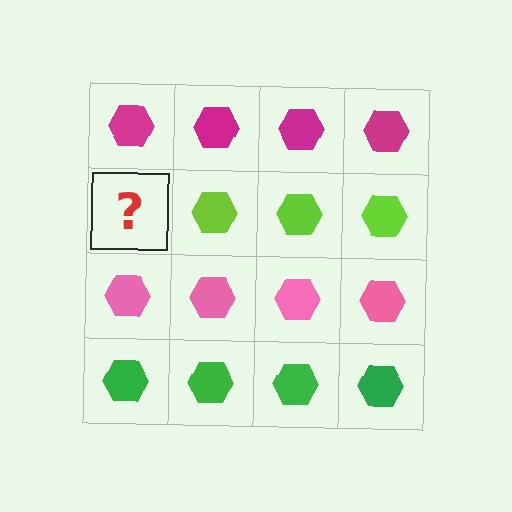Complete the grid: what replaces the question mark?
The question mark should be replaced with a lime hexagon.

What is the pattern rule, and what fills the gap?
The rule is that each row has a consistent color. The gap should be filled with a lime hexagon.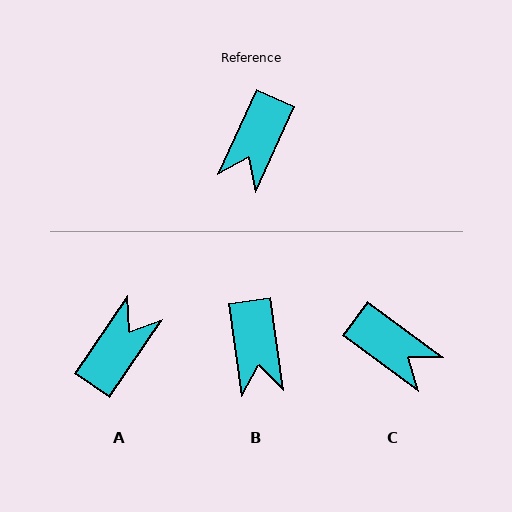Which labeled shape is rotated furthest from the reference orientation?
A, about 170 degrees away.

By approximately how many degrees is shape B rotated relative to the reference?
Approximately 33 degrees counter-clockwise.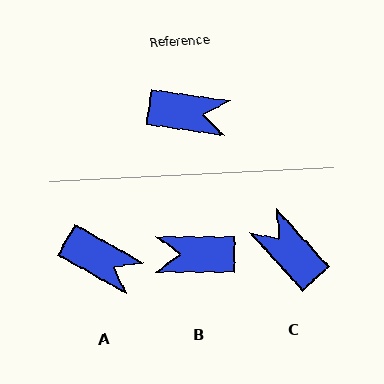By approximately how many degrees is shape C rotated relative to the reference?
Approximately 140 degrees counter-clockwise.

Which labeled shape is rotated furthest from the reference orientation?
B, about 172 degrees away.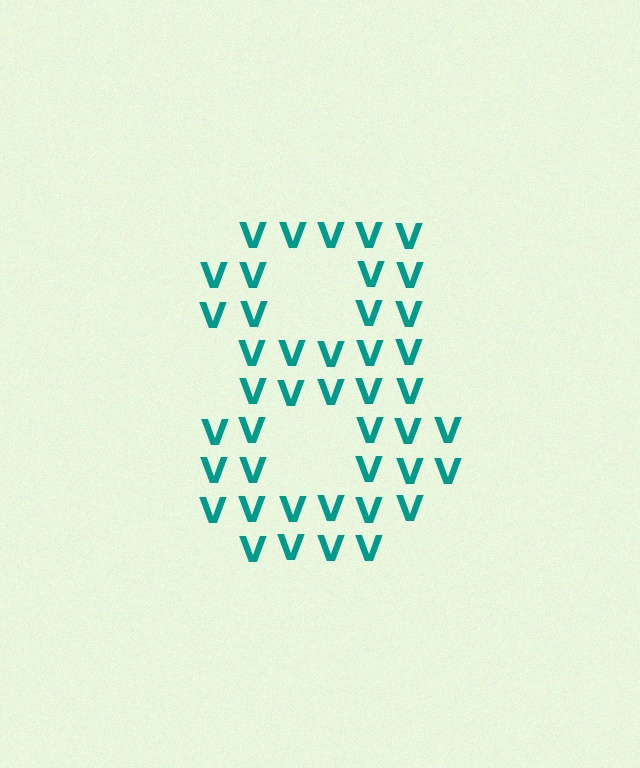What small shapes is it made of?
It is made of small letter V's.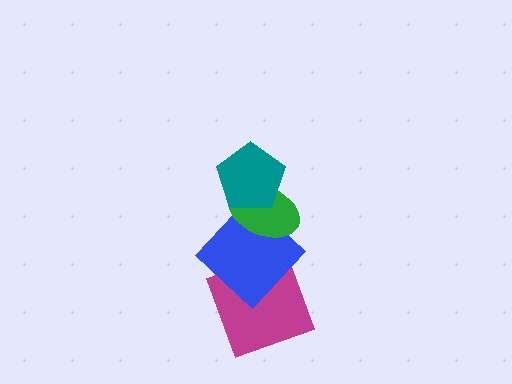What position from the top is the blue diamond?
The blue diamond is 3rd from the top.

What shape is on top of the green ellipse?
The teal pentagon is on top of the green ellipse.